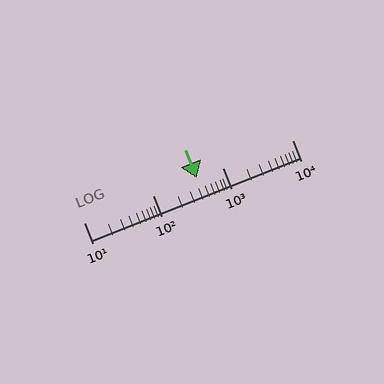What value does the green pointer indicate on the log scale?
The pointer indicates approximately 420.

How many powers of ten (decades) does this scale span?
The scale spans 3 decades, from 10 to 10000.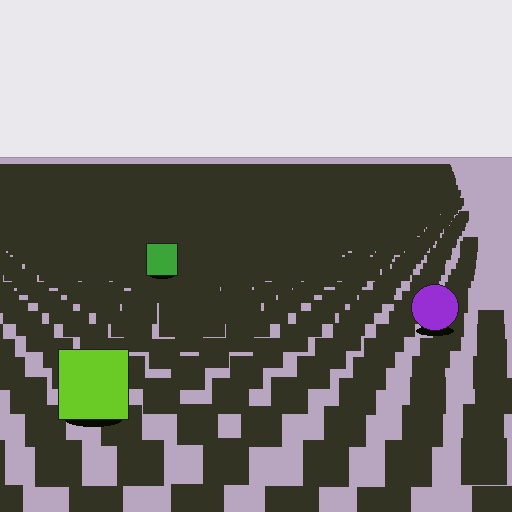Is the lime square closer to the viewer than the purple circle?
Yes. The lime square is closer — you can tell from the texture gradient: the ground texture is coarser near it.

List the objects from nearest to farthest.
From nearest to farthest: the lime square, the purple circle, the green square.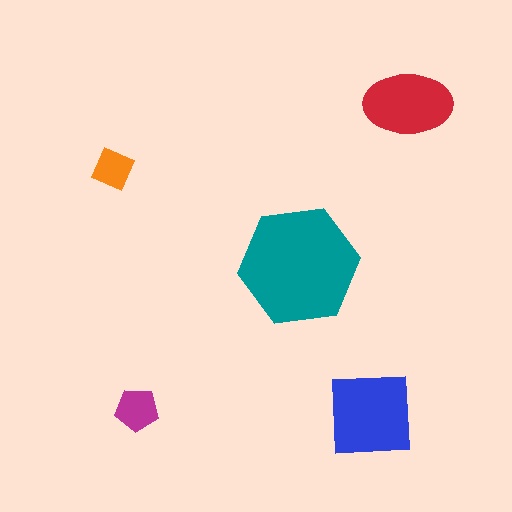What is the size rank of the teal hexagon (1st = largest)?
1st.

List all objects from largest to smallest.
The teal hexagon, the blue square, the red ellipse, the magenta pentagon, the orange square.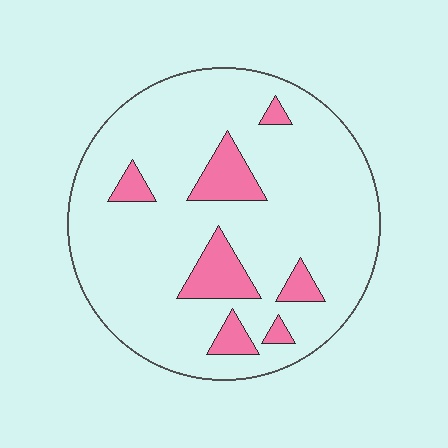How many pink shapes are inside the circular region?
7.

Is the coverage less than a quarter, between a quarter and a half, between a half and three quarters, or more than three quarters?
Less than a quarter.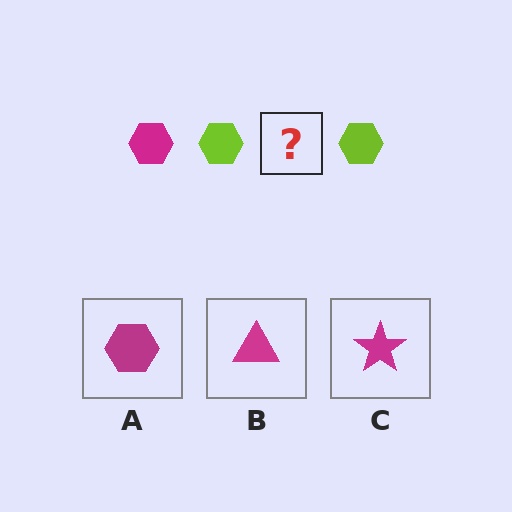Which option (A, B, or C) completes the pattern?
A.